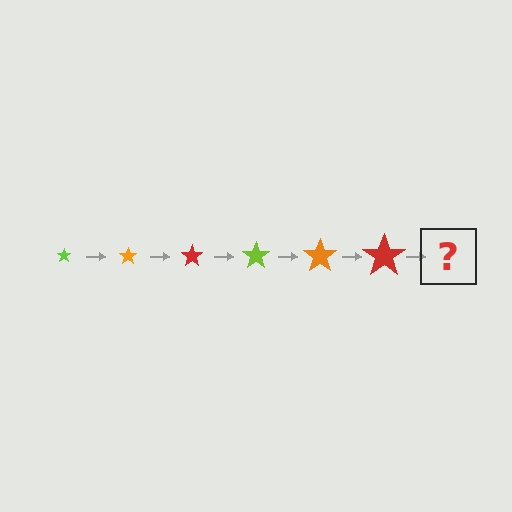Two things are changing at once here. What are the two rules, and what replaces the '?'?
The two rules are that the star grows larger each step and the color cycles through lime, orange, and red. The '?' should be a lime star, larger than the previous one.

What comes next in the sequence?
The next element should be a lime star, larger than the previous one.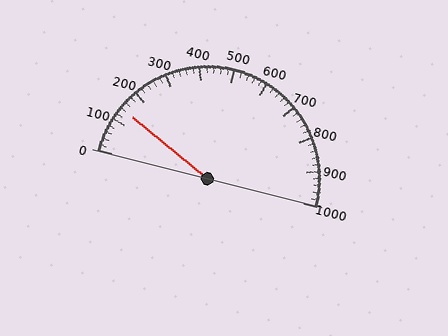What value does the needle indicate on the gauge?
The needle indicates approximately 140.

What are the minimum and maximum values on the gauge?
The gauge ranges from 0 to 1000.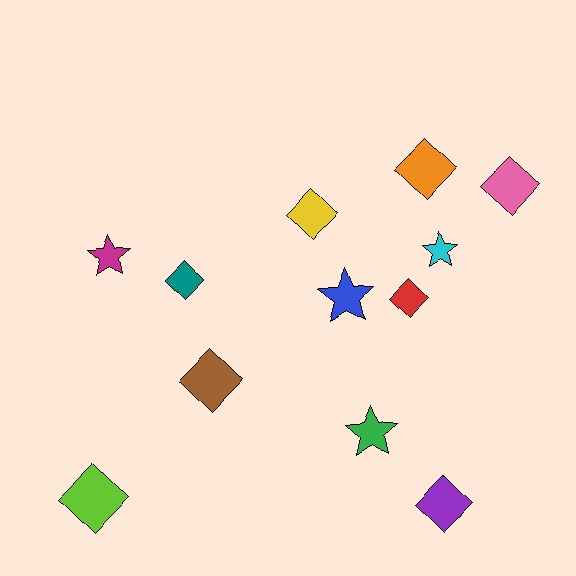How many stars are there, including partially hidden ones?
There are 4 stars.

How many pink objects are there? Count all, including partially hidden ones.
There is 1 pink object.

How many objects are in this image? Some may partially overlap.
There are 12 objects.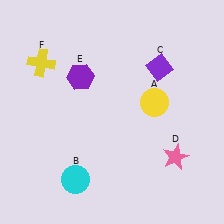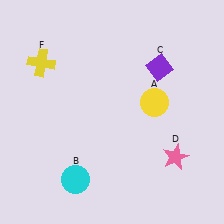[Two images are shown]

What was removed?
The purple hexagon (E) was removed in Image 2.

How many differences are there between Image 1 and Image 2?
There is 1 difference between the two images.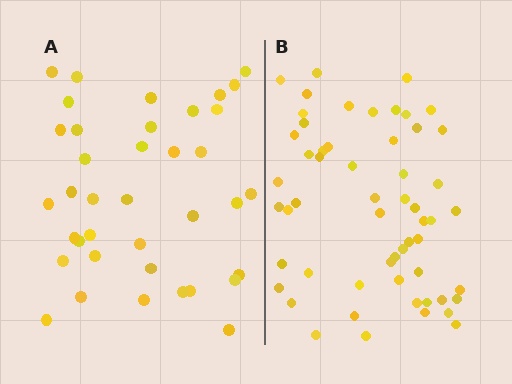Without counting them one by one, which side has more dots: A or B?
Region B (the right region) has more dots.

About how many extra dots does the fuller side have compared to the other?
Region B has approximately 20 more dots than region A.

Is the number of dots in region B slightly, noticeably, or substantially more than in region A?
Region B has substantially more. The ratio is roughly 1.5 to 1.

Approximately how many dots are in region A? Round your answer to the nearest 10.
About 40 dots. (The exact count is 38, which rounds to 40.)